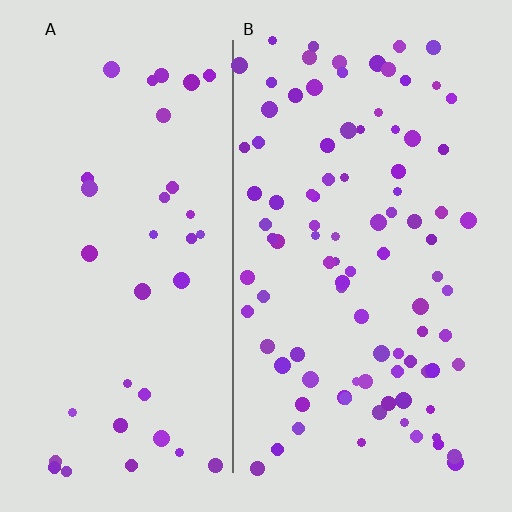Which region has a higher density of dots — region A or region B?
B (the right).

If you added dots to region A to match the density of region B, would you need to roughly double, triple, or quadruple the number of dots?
Approximately triple.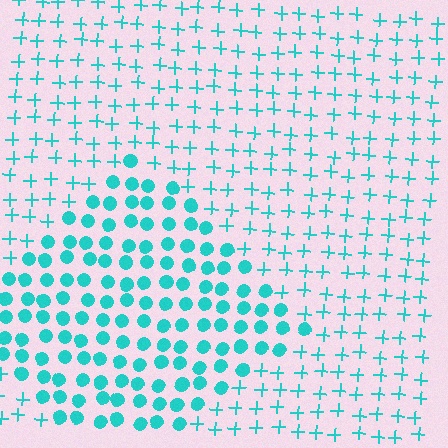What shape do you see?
I see a diamond.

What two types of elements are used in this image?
The image uses circles inside the diamond region and plus signs outside it.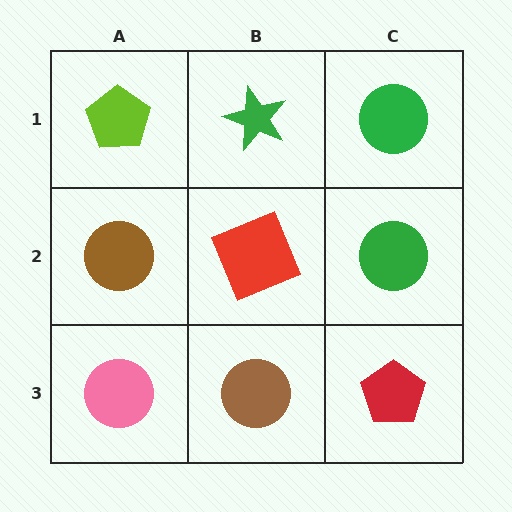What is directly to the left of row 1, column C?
A green star.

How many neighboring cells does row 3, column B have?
3.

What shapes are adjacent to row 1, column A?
A brown circle (row 2, column A), a green star (row 1, column B).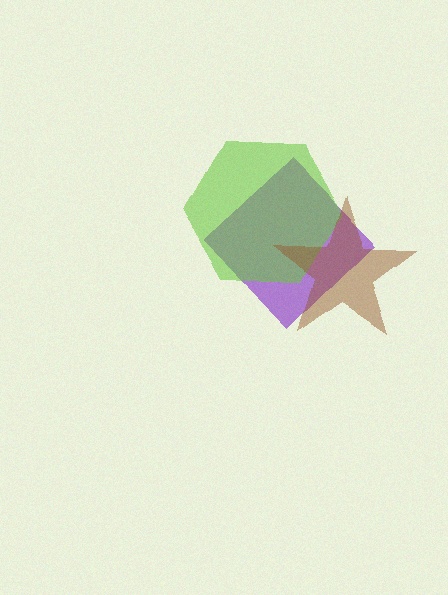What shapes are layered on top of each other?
The layered shapes are: a purple diamond, a lime hexagon, a brown star.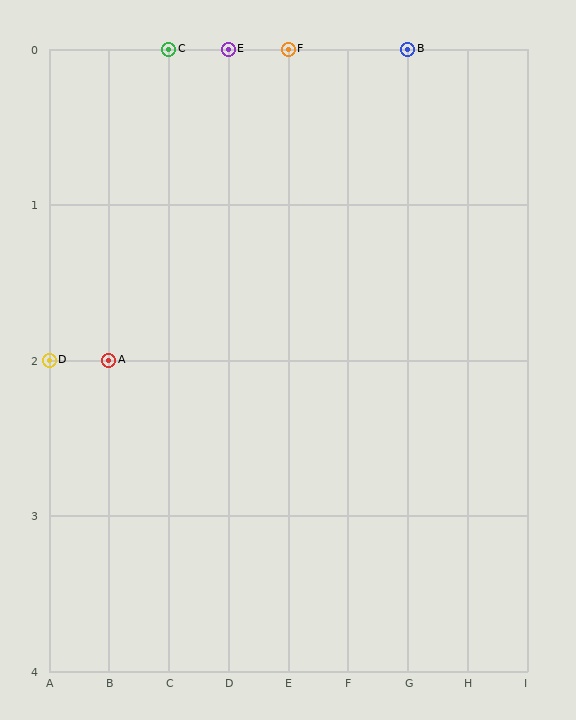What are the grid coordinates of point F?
Point F is at grid coordinates (E, 0).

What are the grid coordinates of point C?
Point C is at grid coordinates (C, 0).